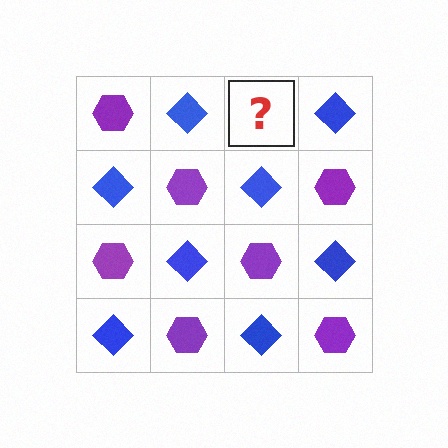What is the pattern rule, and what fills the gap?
The rule is that it alternates purple hexagon and blue diamond in a checkerboard pattern. The gap should be filled with a purple hexagon.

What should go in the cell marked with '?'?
The missing cell should contain a purple hexagon.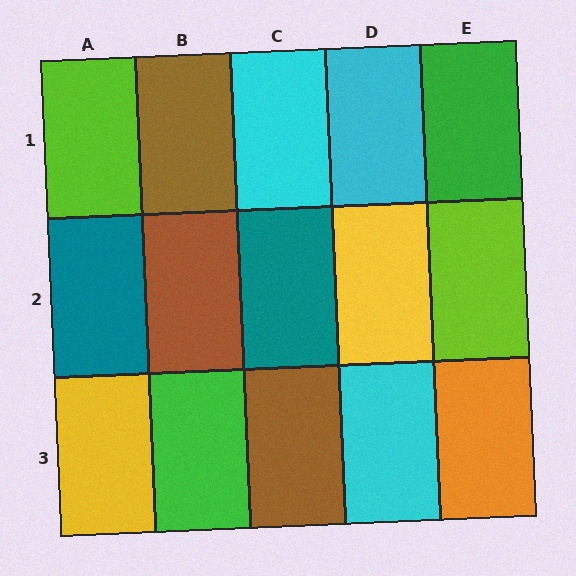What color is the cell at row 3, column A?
Yellow.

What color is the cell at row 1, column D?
Cyan.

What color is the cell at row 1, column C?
Cyan.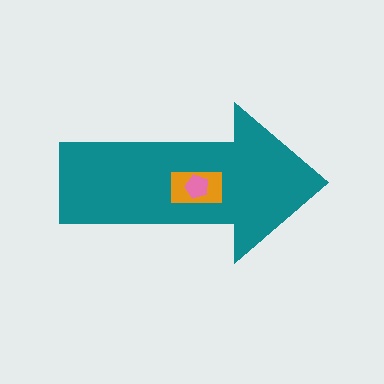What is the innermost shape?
The pink pentagon.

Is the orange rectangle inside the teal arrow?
Yes.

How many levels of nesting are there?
3.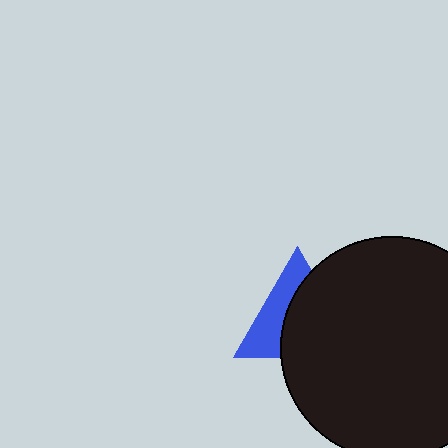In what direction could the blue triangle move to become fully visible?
The blue triangle could move left. That would shift it out from behind the black circle entirely.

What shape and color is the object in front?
The object in front is a black circle.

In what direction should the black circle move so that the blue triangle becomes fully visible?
The black circle should move right. That is the shortest direction to clear the overlap and leave the blue triangle fully visible.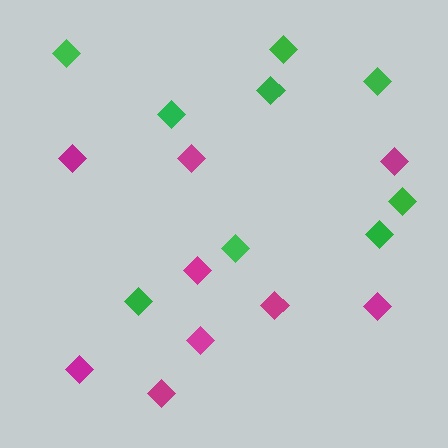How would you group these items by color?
There are 2 groups: one group of magenta diamonds (9) and one group of green diamonds (9).